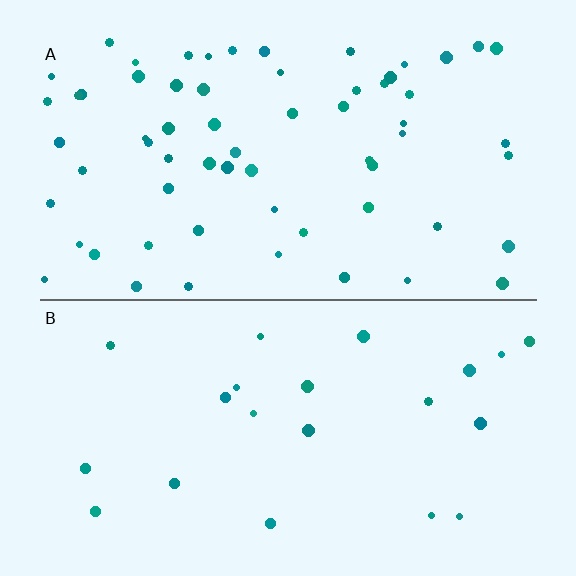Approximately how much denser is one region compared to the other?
Approximately 2.9× — region A over region B.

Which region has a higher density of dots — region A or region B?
A (the top).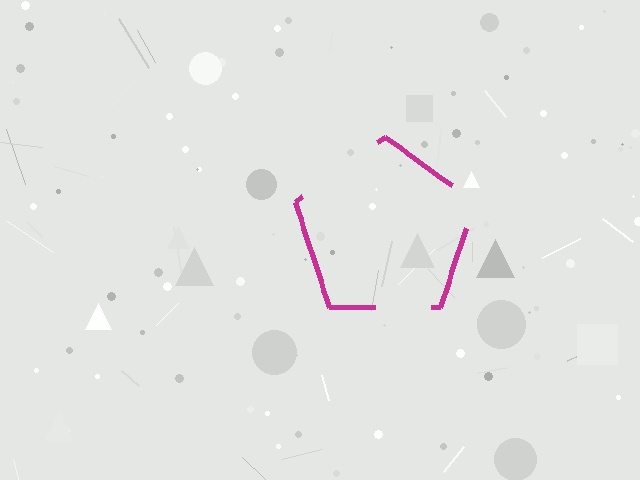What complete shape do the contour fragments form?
The contour fragments form a pentagon.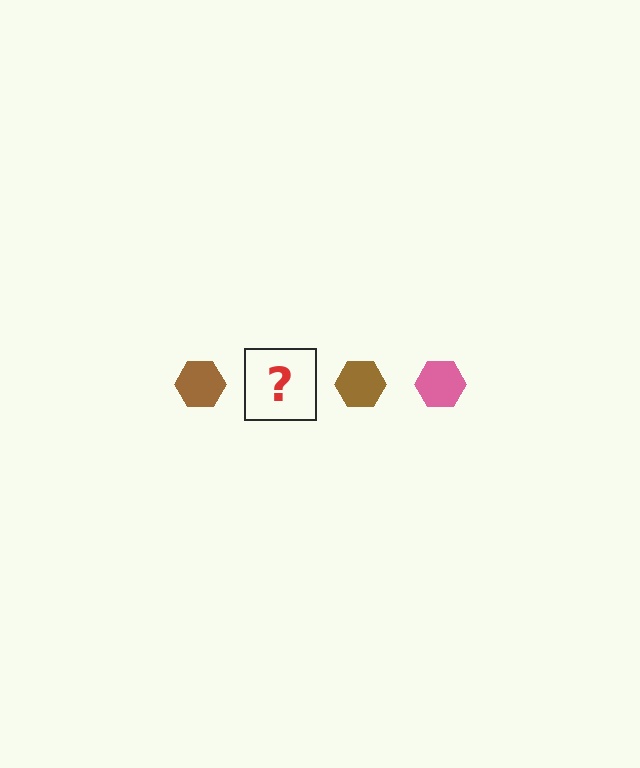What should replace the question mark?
The question mark should be replaced with a pink hexagon.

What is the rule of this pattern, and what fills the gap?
The rule is that the pattern cycles through brown, pink hexagons. The gap should be filled with a pink hexagon.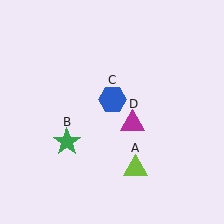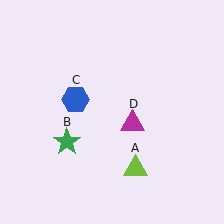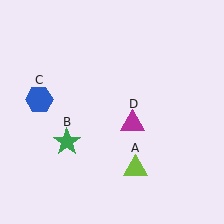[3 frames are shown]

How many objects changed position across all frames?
1 object changed position: blue hexagon (object C).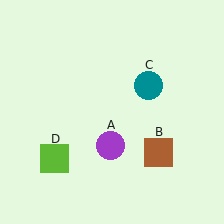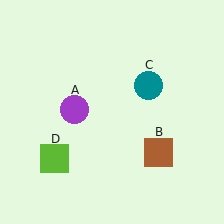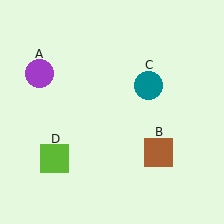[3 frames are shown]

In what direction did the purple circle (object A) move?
The purple circle (object A) moved up and to the left.